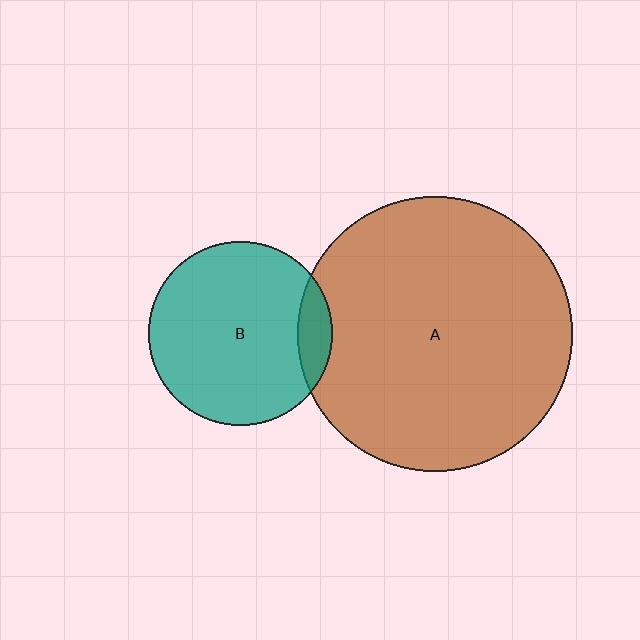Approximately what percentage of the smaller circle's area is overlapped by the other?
Approximately 10%.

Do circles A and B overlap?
Yes.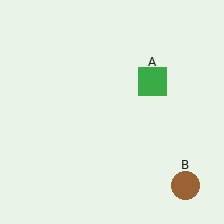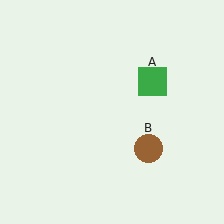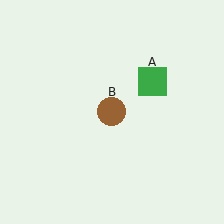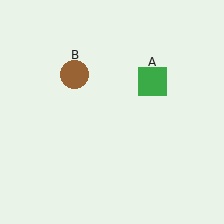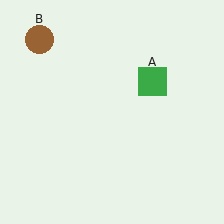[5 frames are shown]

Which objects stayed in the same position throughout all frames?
Green square (object A) remained stationary.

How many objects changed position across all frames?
1 object changed position: brown circle (object B).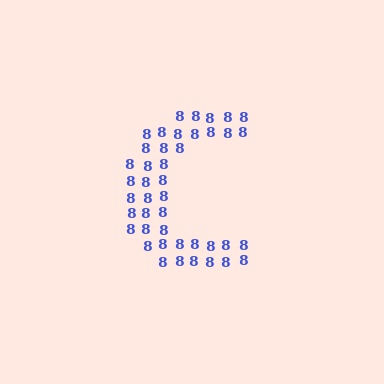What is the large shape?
The large shape is the letter C.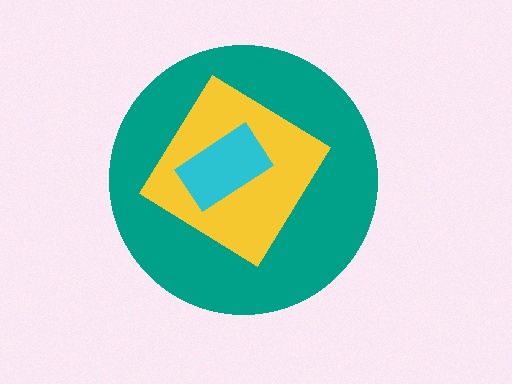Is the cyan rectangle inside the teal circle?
Yes.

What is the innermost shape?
The cyan rectangle.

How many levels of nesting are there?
3.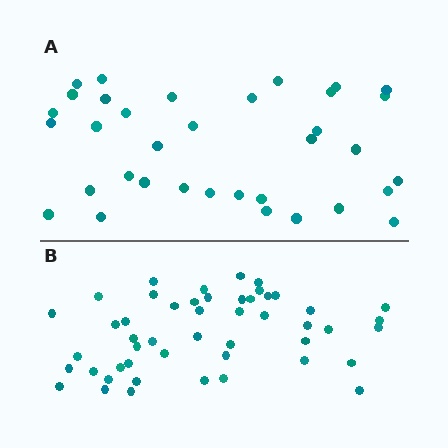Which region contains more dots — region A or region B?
Region B (the bottom region) has more dots.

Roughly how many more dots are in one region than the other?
Region B has approximately 15 more dots than region A.